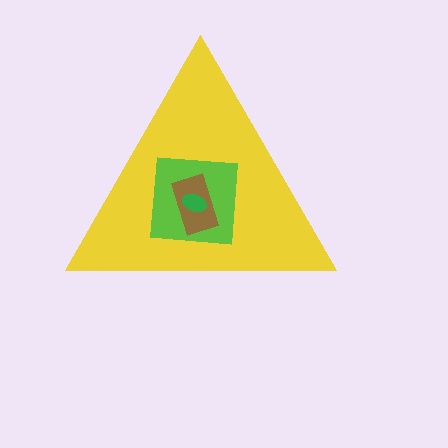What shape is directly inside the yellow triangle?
The lime square.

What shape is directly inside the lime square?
The brown rectangle.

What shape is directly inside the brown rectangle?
The green ellipse.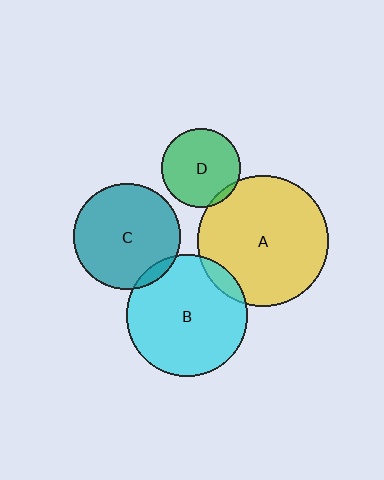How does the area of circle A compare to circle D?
Approximately 2.8 times.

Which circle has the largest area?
Circle A (yellow).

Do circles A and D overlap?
Yes.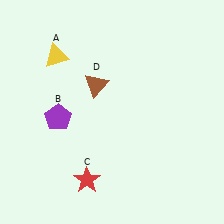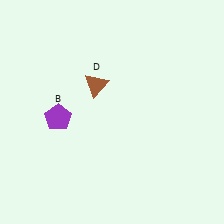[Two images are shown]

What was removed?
The yellow triangle (A), the red star (C) were removed in Image 2.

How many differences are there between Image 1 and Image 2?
There are 2 differences between the two images.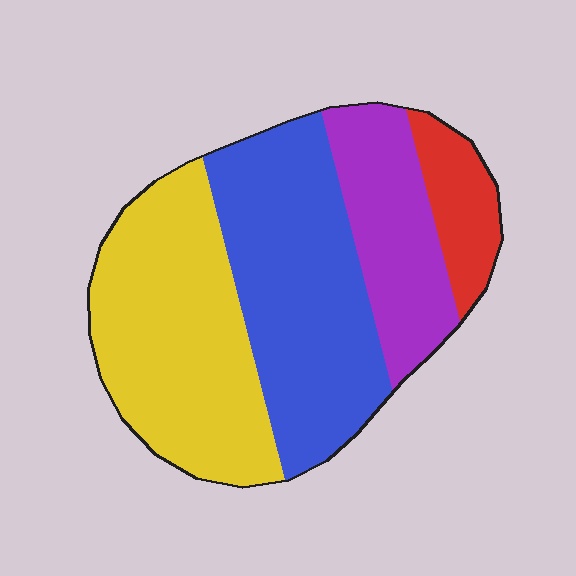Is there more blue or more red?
Blue.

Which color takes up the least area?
Red, at roughly 10%.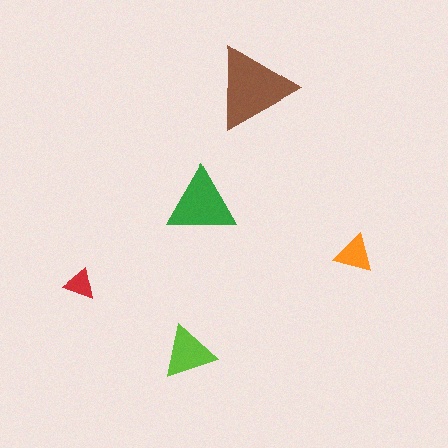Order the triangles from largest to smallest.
the brown one, the green one, the lime one, the orange one, the red one.